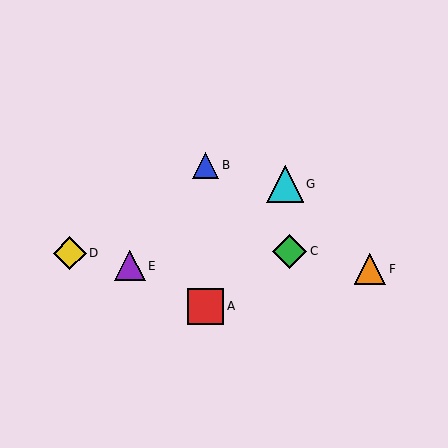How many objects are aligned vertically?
2 objects (A, B) are aligned vertically.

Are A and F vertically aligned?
No, A is at x≈205 and F is at x≈370.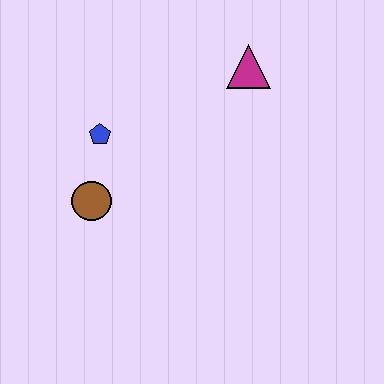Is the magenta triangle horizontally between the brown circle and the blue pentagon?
No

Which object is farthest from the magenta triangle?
The brown circle is farthest from the magenta triangle.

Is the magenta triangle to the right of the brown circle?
Yes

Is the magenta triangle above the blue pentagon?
Yes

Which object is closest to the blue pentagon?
The brown circle is closest to the blue pentagon.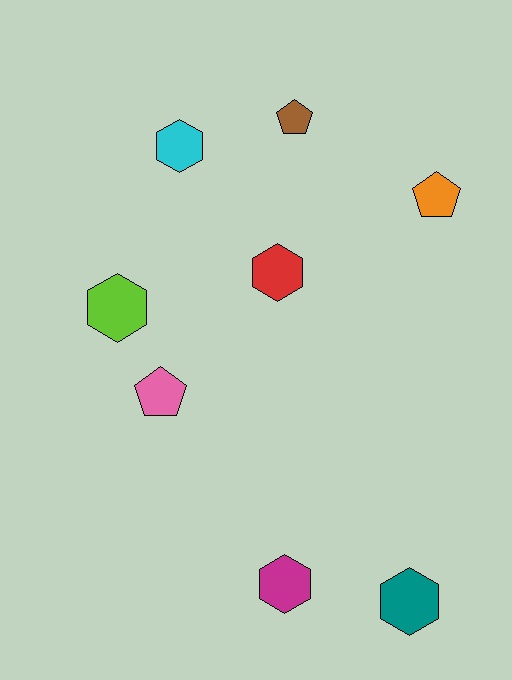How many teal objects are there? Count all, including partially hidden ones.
There is 1 teal object.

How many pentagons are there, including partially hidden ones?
There are 3 pentagons.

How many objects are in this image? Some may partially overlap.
There are 8 objects.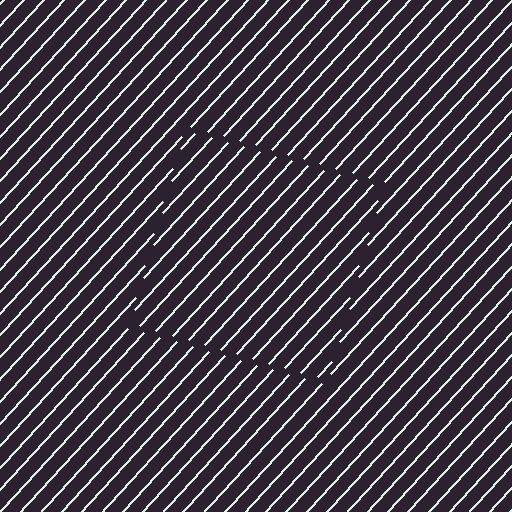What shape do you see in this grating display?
An illusory square. The interior of the shape contains the same grating, shifted by half a period — the contour is defined by the phase discontinuity where line-ends from the inner and outer gratings abut.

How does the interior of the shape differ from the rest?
The interior of the shape contains the same grating, shifted by half a period — the contour is defined by the phase discontinuity where line-ends from the inner and outer gratings abut.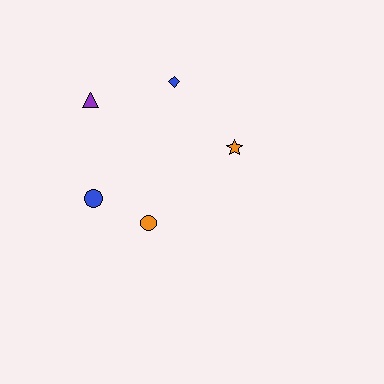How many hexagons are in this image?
There are no hexagons.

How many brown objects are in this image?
There are no brown objects.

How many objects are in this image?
There are 5 objects.